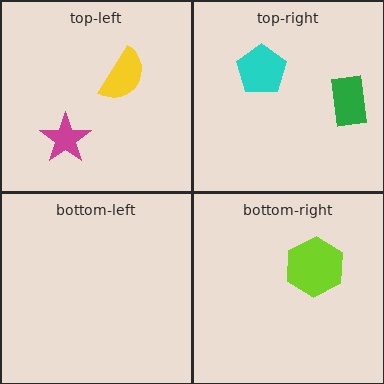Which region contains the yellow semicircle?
The top-left region.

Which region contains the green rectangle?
The top-right region.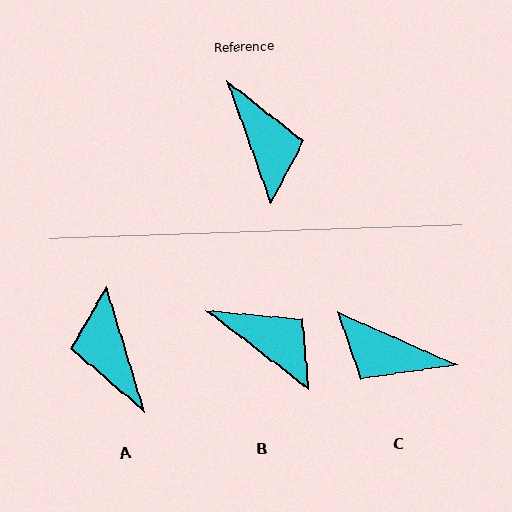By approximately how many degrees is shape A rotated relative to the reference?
Approximately 177 degrees counter-clockwise.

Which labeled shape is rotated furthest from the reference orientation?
A, about 177 degrees away.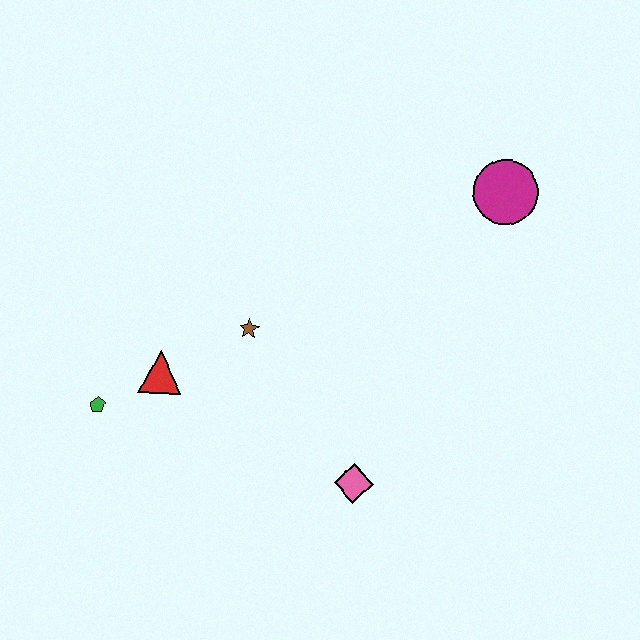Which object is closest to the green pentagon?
The red triangle is closest to the green pentagon.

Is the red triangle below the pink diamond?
No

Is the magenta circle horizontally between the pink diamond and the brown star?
No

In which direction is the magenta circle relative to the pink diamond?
The magenta circle is above the pink diamond.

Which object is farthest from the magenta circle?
The green pentagon is farthest from the magenta circle.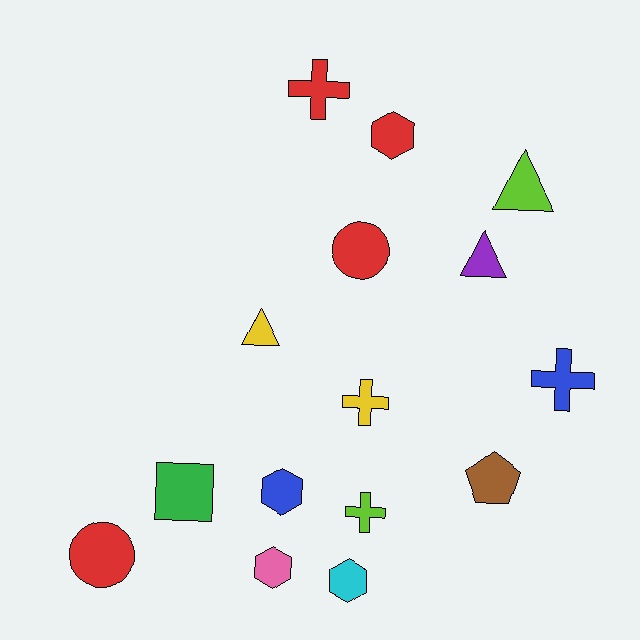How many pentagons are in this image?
There is 1 pentagon.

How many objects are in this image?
There are 15 objects.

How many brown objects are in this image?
There is 1 brown object.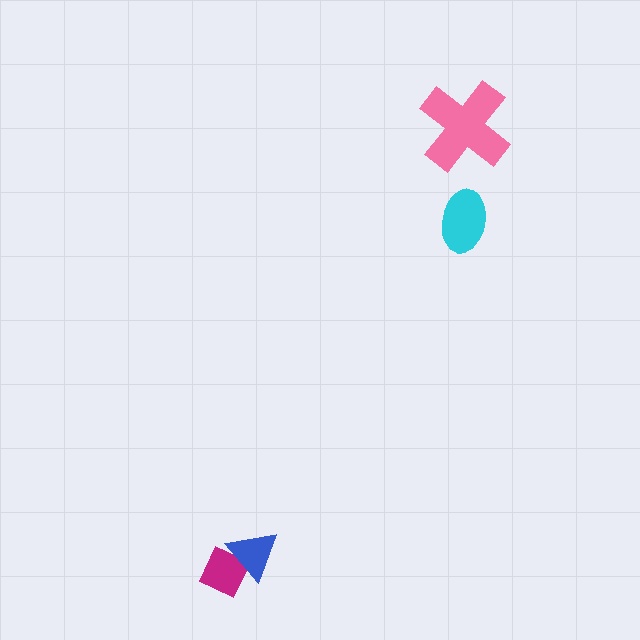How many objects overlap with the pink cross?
0 objects overlap with the pink cross.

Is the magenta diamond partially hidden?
Yes, it is partially covered by another shape.